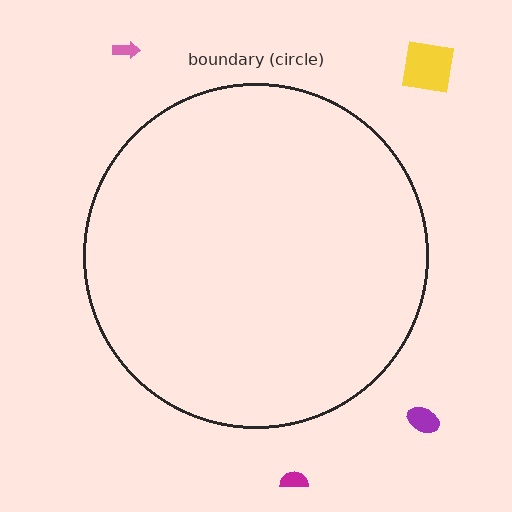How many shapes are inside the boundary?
0 inside, 4 outside.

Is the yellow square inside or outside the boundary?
Outside.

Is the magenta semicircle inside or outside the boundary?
Outside.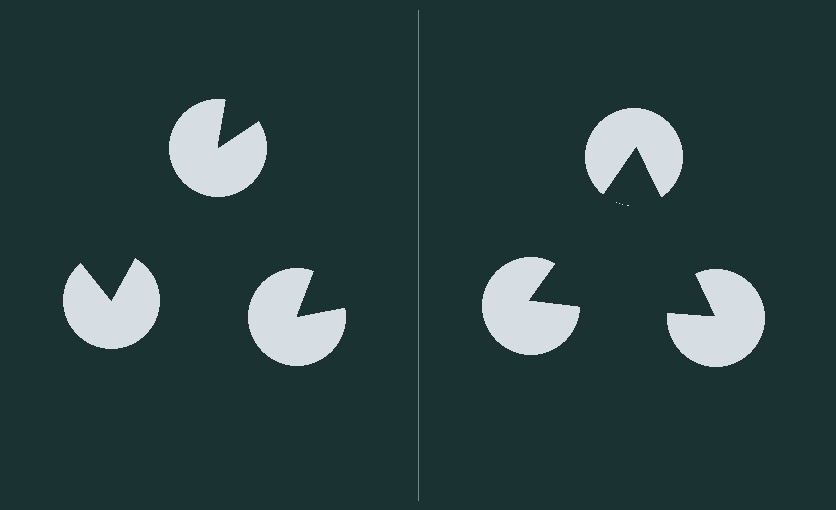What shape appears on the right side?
An illusory triangle.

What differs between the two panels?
The pac-man discs are positioned identically on both sides; only the wedge orientations differ. On the right they align to a triangle; on the left they are misaligned.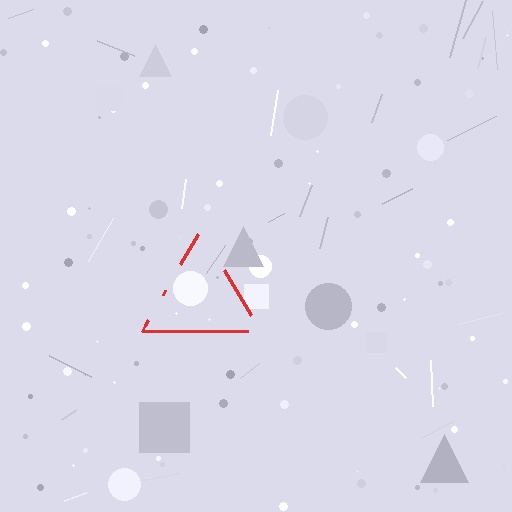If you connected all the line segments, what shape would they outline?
They would outline a triangle.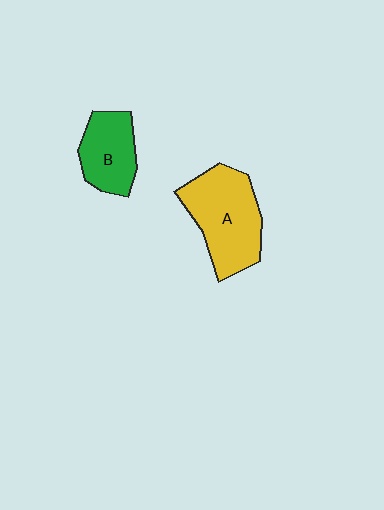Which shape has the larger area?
Shape A (yellow).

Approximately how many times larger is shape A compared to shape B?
Approximately 1.5 times.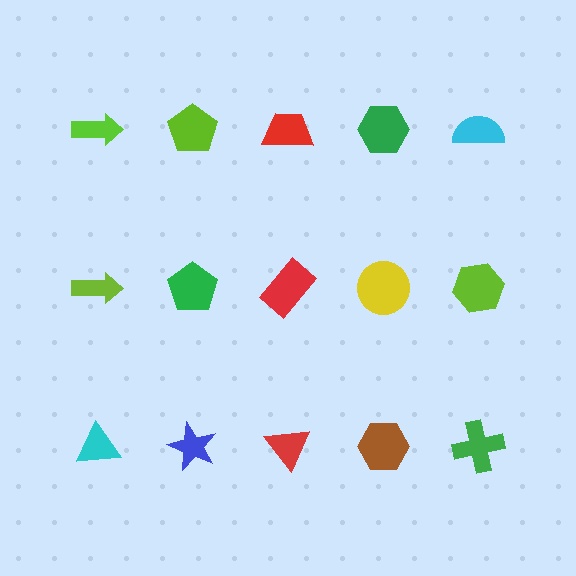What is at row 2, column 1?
A lime arrow.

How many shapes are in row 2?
5 shapes.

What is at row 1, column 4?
A green hexagon.